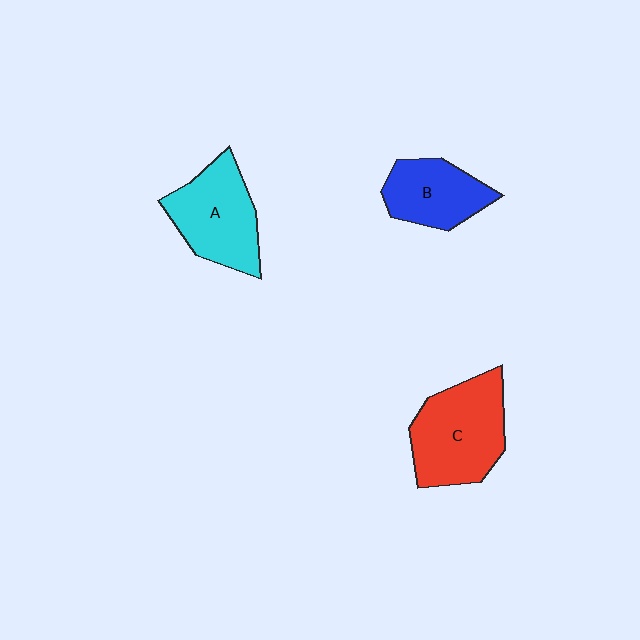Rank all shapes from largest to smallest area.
From largest to smallest: C (red), A (cyan), B (blue).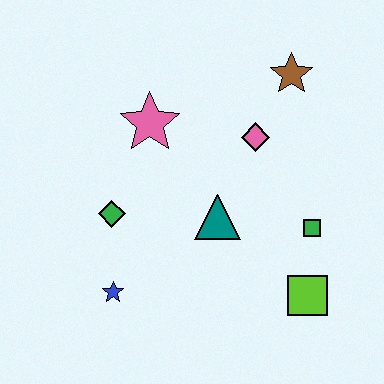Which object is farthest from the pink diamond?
The blue star is farthest from the pink diamond.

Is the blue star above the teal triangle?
No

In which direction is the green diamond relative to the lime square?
The green diamond is to the left of the lime square.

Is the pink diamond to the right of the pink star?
Yes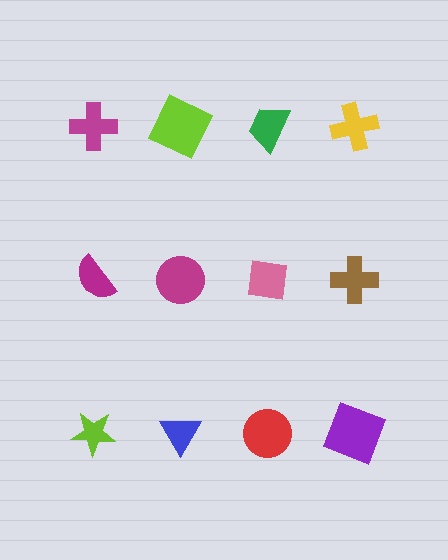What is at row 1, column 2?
A lime square.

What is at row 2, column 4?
A brown cross.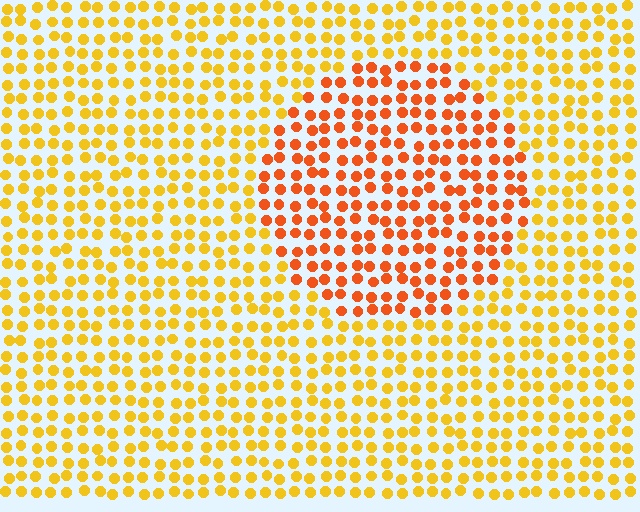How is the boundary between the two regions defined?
The boundary is defined purely by a slight shift in hue (about 31 degrees). Spacing, size, and orientation are identical on both sides.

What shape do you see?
I see a circle.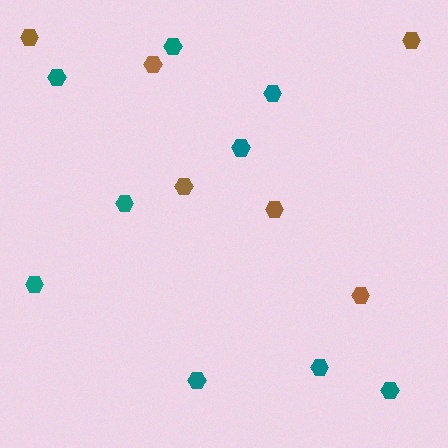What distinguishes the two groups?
There are 2 groups: one group of brown hexagons (6) and one group of teal hexagons (9).